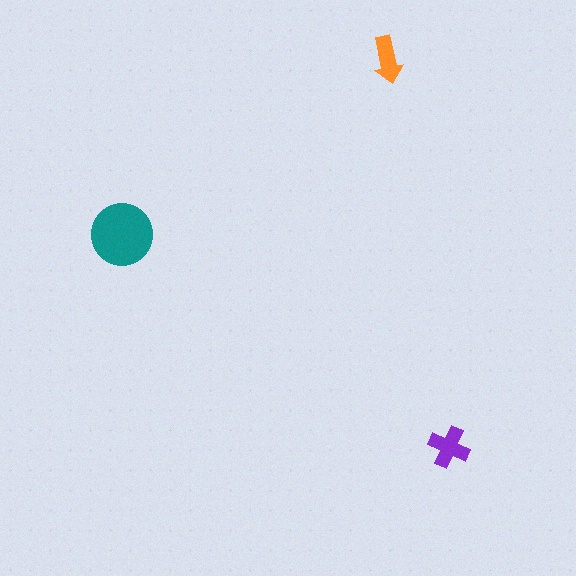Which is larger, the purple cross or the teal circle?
The teal circle.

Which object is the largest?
The teal circle.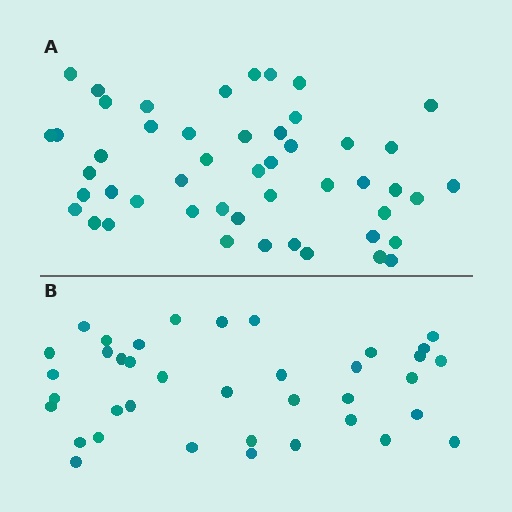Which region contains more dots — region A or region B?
Region A (the top region) has more dots.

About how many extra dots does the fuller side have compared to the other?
Region A has roughly 12 or so more dots than region B.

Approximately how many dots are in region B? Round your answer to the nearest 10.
About 40 dots. (The exact count is 38, which rounds to 40.)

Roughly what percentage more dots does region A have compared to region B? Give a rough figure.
About 30% more.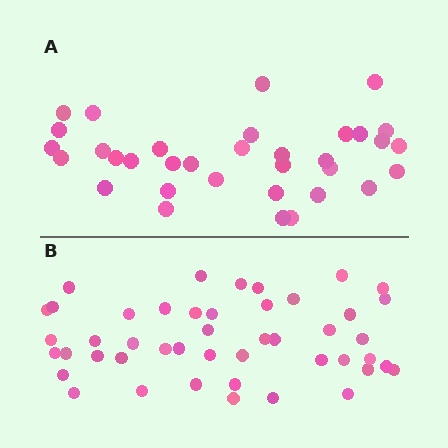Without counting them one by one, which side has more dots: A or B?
Region B (the bottom region) has more dots.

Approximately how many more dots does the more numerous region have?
Region B has roughly 12 or so more dots than region A.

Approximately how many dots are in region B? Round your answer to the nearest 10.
About 50 dots. (The exact count is 46, which rounds to 50.)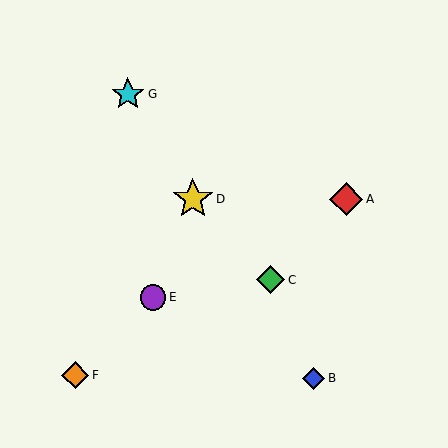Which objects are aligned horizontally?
Objects A, D are aligned horizontally.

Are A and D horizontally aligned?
Yes, both are at y≈199.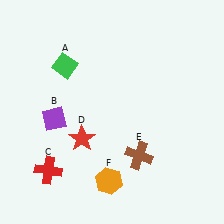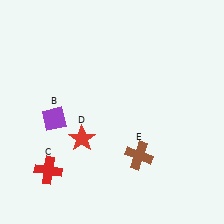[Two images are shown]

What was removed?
The green diamond (A), the orange hexagon (F) were removed in Image 2.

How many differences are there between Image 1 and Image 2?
There are 2 differences between the two images.